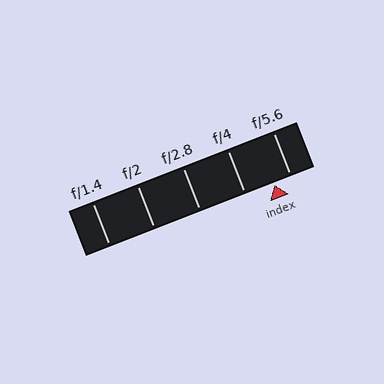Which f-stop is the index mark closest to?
The index mark is closest to f/5.6.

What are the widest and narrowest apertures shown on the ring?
The widest aperture shown is f/1.4 and the narrowest is f/5.6.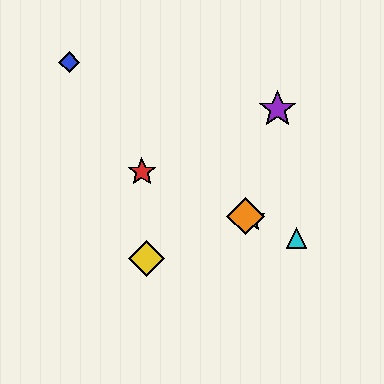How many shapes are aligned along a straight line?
4 shapes (the red star, the green star, the orange diamond, the cyan triangle) are aligned along a straight line.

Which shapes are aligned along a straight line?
The red star, the green star, the orange diamond, the cyan triangle are aligned along a straight line.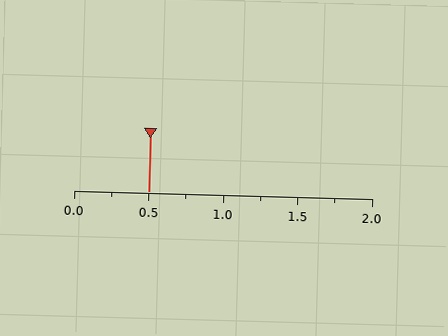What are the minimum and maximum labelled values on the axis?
The axis runs from 0.0 to 2.0.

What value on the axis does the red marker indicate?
The marker indicates approximately 0.5.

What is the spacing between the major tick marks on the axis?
The major ticks are spaced 0.5 apart.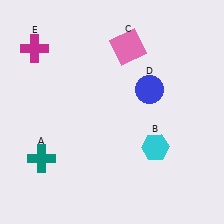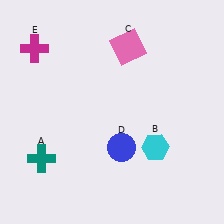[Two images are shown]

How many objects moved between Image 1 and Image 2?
1 object moved between the two images.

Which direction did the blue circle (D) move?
The blue circle (D) moved down.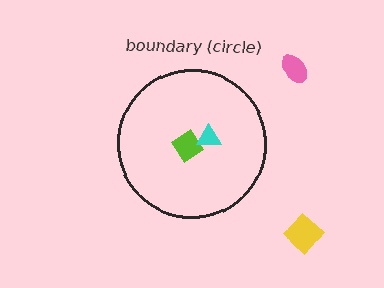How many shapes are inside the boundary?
2 inside, 2 outside.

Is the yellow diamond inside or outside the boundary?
Outside.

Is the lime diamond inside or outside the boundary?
Inside.